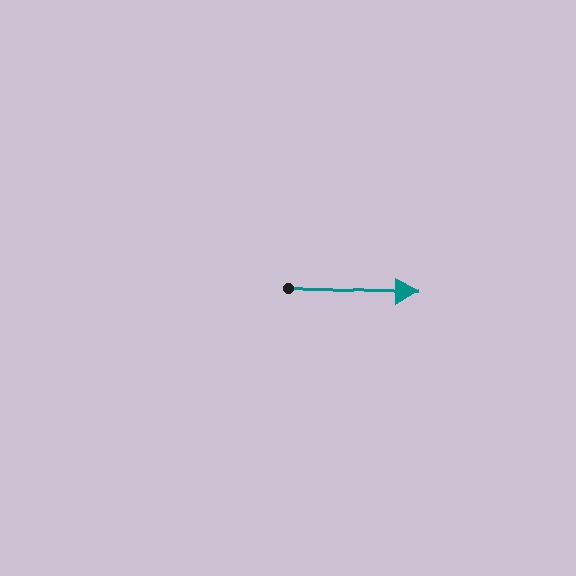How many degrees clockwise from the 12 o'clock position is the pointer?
Approximately 90 degrees.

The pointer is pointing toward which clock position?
Roughly 3 o'clock.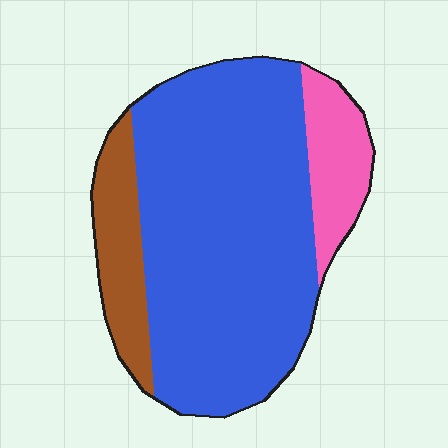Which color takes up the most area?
Blue, at roughly 75%.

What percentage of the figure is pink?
Pink covers 13% of the figure.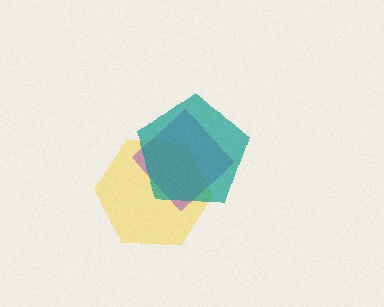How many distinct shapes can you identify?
There are 3 distinct shapes: a yellow hexagon, a purple diamond, a teal pentagon.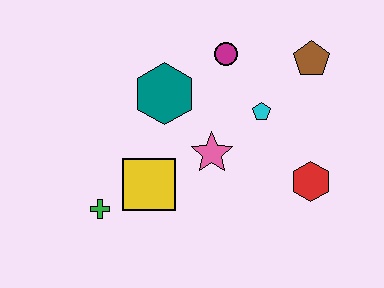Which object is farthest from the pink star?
The brown pentagon is farthest from the pink star.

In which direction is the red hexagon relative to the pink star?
The red hexagon is to the right of the pink star.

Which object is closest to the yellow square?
The green cross is closest to the yellow square.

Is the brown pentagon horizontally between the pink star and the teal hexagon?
No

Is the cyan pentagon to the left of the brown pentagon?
Yes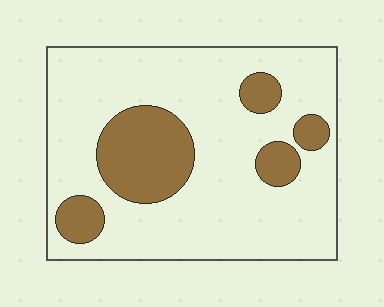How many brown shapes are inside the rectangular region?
5.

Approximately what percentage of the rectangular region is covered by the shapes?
Approximately 20%.